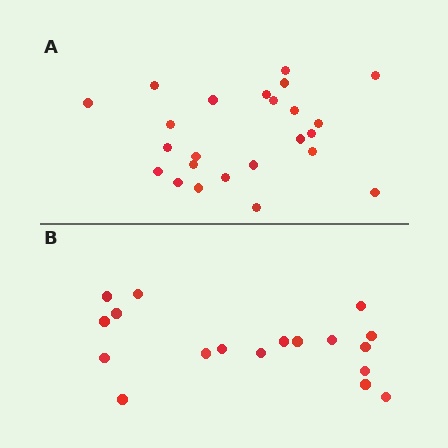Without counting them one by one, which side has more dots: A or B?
Region A (the top region) has more dots.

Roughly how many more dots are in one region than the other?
Region A has about 6 more dots than region B.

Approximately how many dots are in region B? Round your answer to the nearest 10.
About 20 dots. (The exact count is 18, which rounds to 20.)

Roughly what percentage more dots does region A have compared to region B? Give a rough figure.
About 35% more.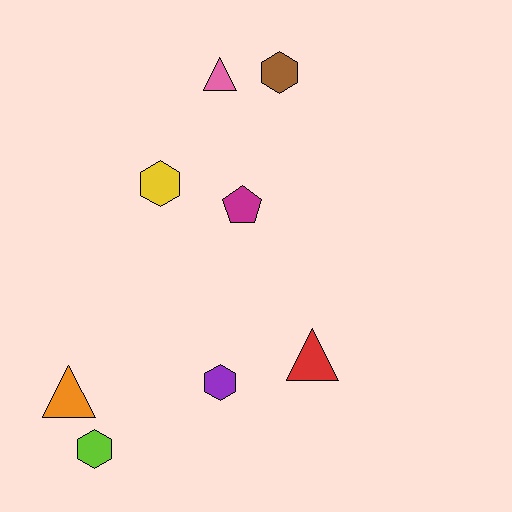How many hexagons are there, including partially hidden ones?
There are 4 hexagons.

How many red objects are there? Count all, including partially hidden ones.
There is 1 red object.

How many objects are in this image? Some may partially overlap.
There are 8 objects.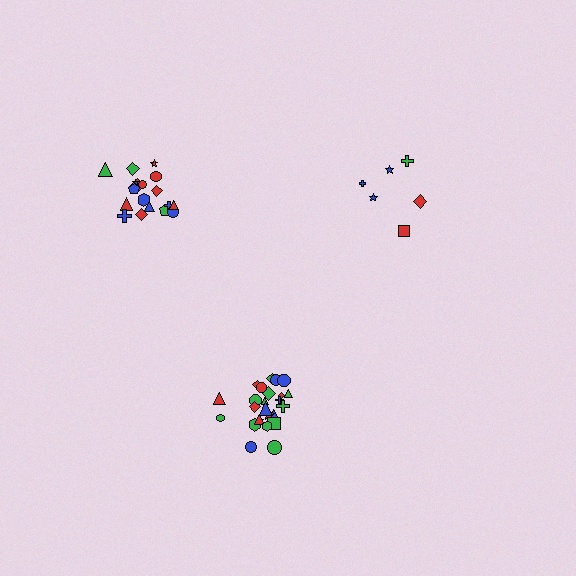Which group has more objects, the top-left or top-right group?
The top-left group.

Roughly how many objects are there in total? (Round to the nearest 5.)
Roughly 50 objects in total.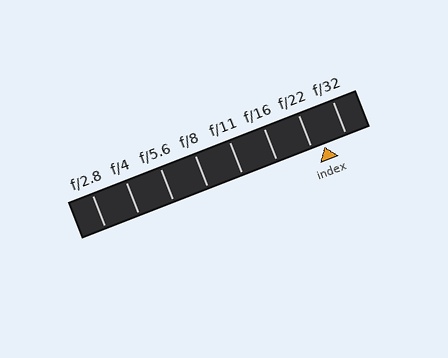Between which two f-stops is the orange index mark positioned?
The index mark is between f/22 and f/32.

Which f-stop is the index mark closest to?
The index mark is closest to f/22.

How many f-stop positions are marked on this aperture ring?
There are 8 f-stop positions marked.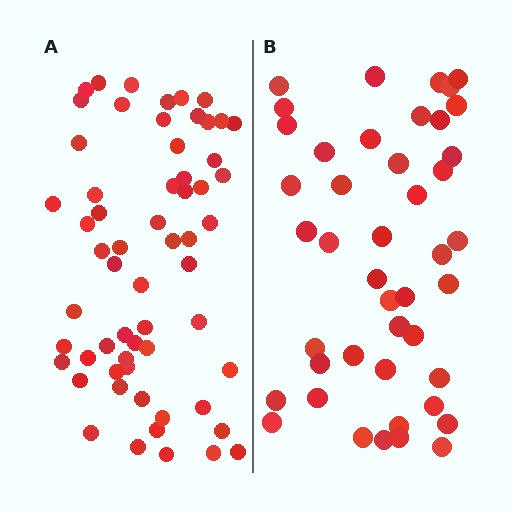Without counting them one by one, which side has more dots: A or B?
Region A (the left region) has more dots.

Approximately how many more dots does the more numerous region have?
Region A has approximately 15 more dots than region B.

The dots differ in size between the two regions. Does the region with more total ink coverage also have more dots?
No. Region B has more total ink coverage because its dots are larger, but region A actually contains more individual dots. Total area can be misleading — the number of items is what matters here.